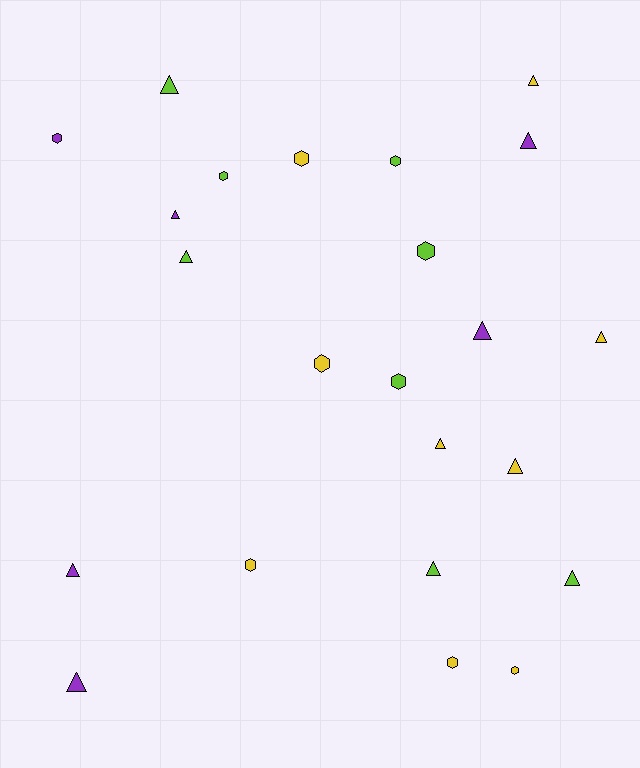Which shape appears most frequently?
Triangle, with 13 objects.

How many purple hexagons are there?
There is 1 purple hexagon.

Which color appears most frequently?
Yellow, with 9 objects.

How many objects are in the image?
There are 23 objects.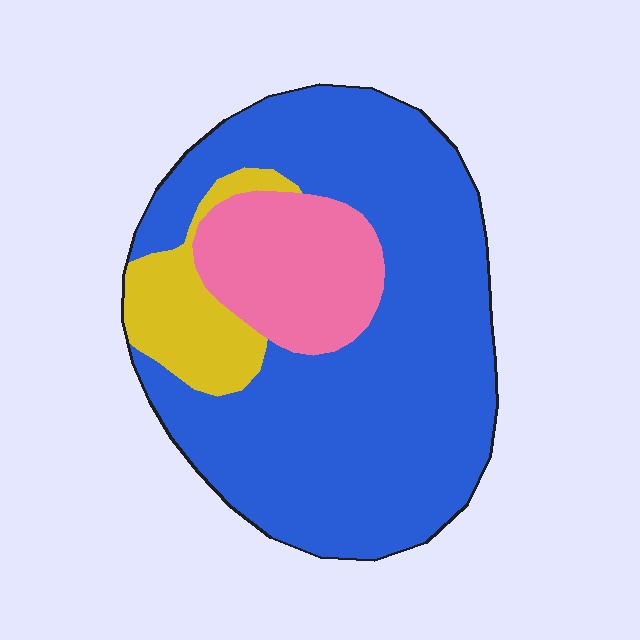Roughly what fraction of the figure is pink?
Pink covers about 15% of the figure.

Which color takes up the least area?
Yellow, at roughly 10%.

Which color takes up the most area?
Blue, at roughly 70%.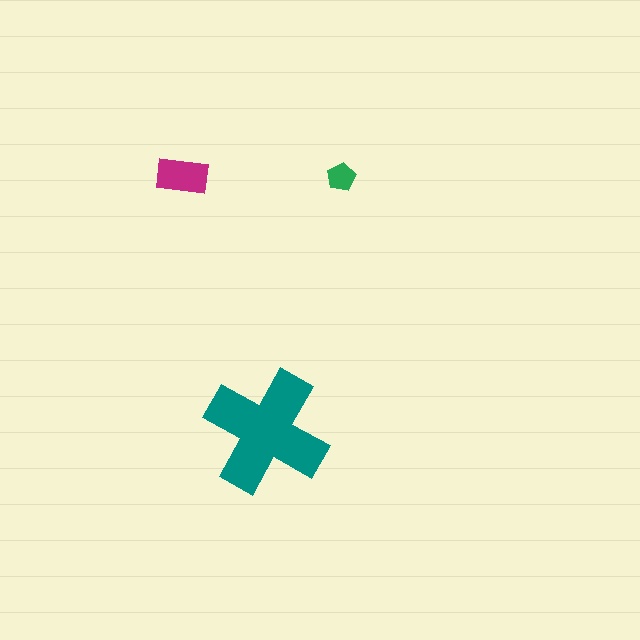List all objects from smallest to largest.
The green pentagon, the magenta rectangle, the teal cross.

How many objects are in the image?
There are 3 objects in the image.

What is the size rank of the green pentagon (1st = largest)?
3rd.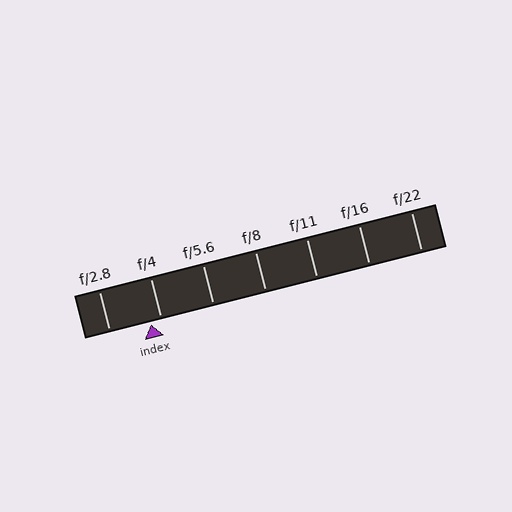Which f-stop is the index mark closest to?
The index mark is closest to f/4.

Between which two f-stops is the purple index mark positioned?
The index mark is between f/2.8 and f/4.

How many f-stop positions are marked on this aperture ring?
There are 7 f-stop positions marked.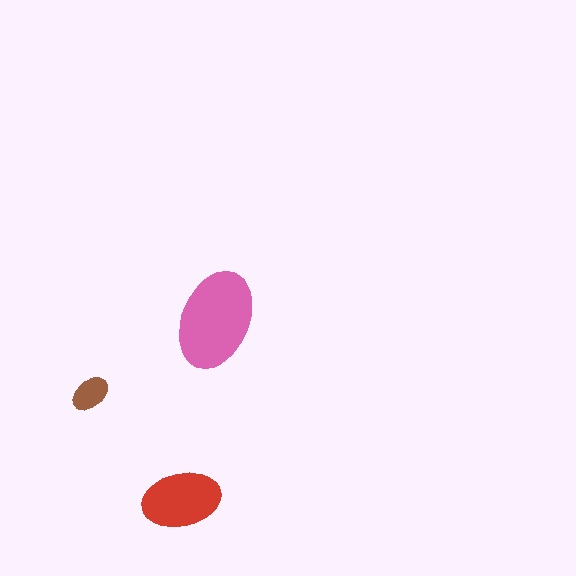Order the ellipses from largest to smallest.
the pink one, the red one, the brown one.